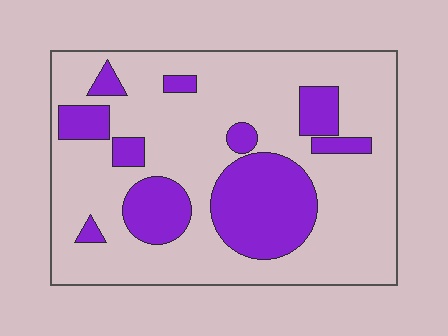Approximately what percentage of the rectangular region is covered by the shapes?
Approximately 25%.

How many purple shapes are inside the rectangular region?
10.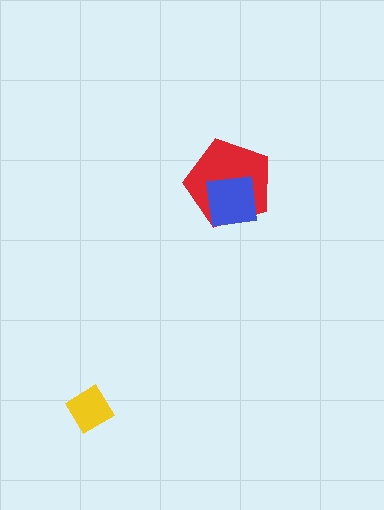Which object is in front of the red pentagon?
The blue square is in front of the red pentagon.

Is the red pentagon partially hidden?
Yes, it is partially covered by another shape.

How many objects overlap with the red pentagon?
1 object overlaps with the red pentagon.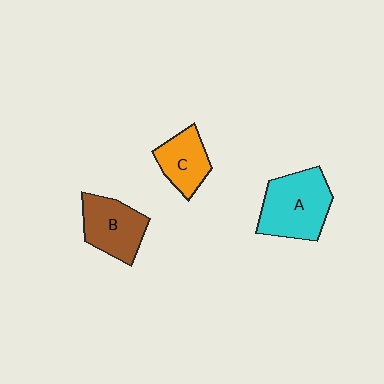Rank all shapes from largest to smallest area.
From largest to smallest: A (cyan), B (brown), C (orange).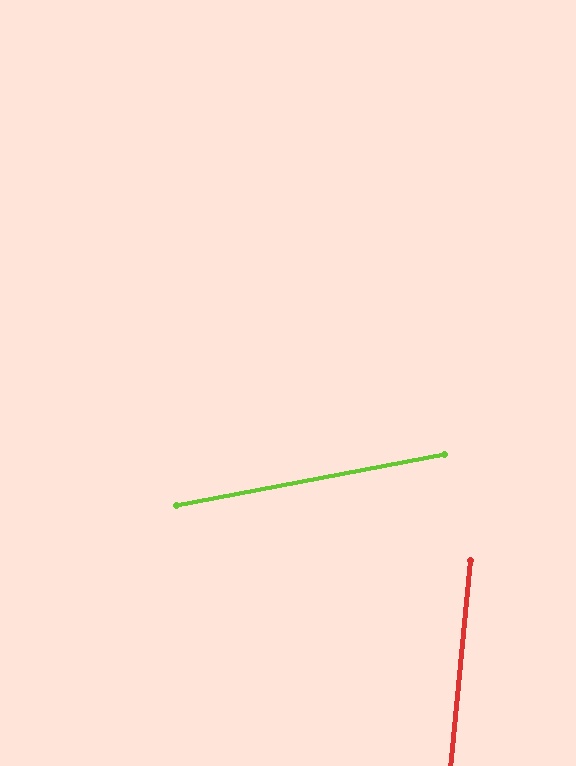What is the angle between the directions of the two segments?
Approximately 74 degrees.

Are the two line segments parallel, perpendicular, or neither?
Neither parallel nor perpendicular — they differ by about 74°.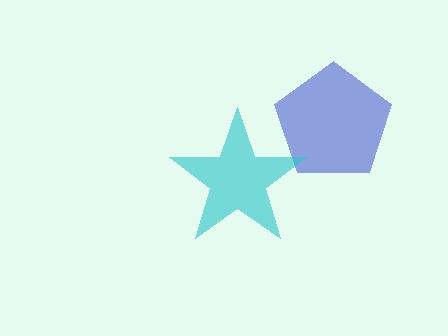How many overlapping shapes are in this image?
There are 2 overlapping shapes in the image.